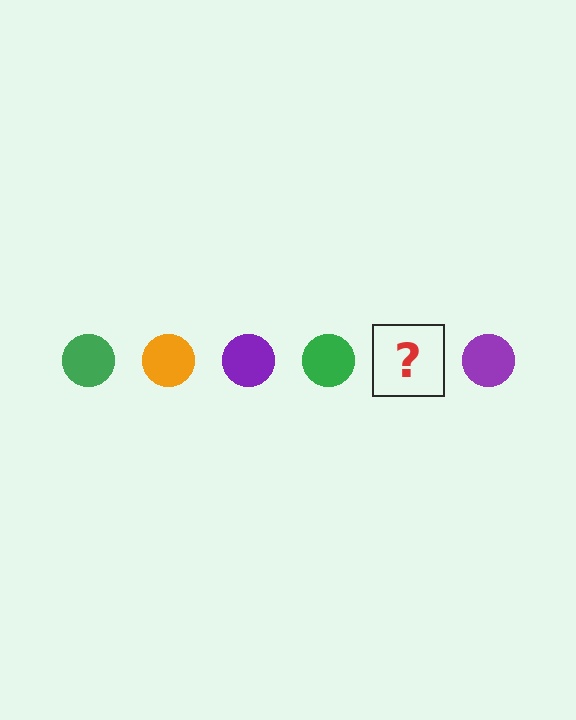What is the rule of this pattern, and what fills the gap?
The rule is that the pattern cycles through green, orange, purple circles. The gap should be filled with an orange circle.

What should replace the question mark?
The question mark should be replaced with an orange circle.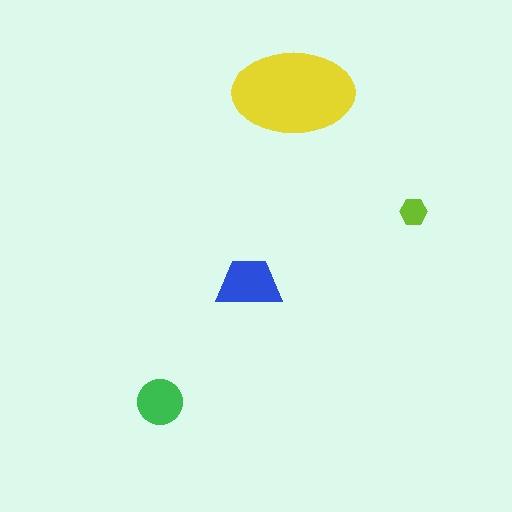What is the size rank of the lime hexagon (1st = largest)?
4th.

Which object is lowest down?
The green circle is bottommost.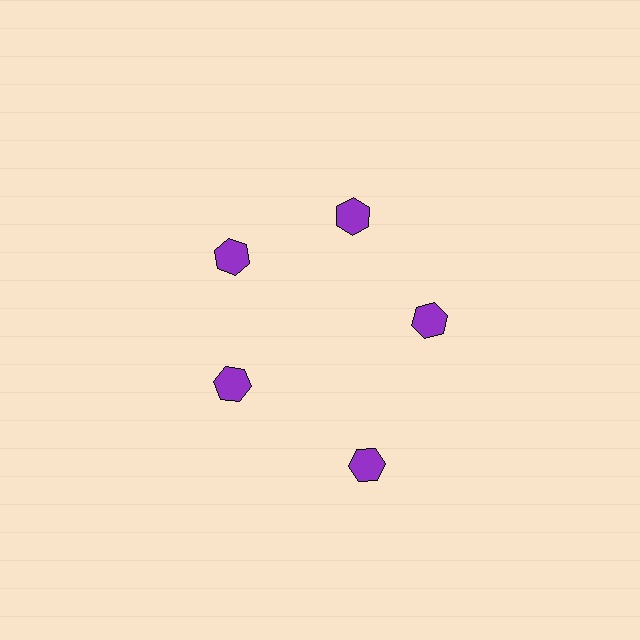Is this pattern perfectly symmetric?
No. The 5 purple hexagons are arranged in a ring, but one element near the 5 o'clock position is pushed outward from the center, breaking the 5-fold rotational symmetry.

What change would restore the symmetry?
The symmetry would be restored by moving it inward, back onto the ring so that all 5 hexagons sit at equal angles and equal distance from the center.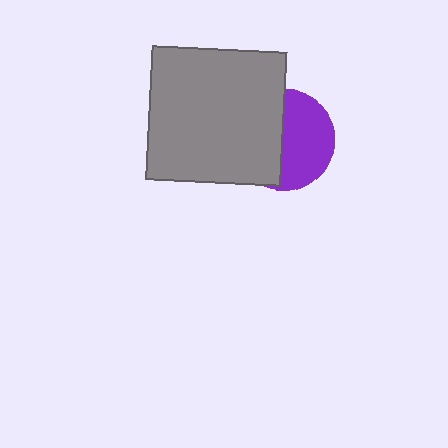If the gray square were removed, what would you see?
You would see the complete purple circle.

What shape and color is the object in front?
The object in front is a gray square.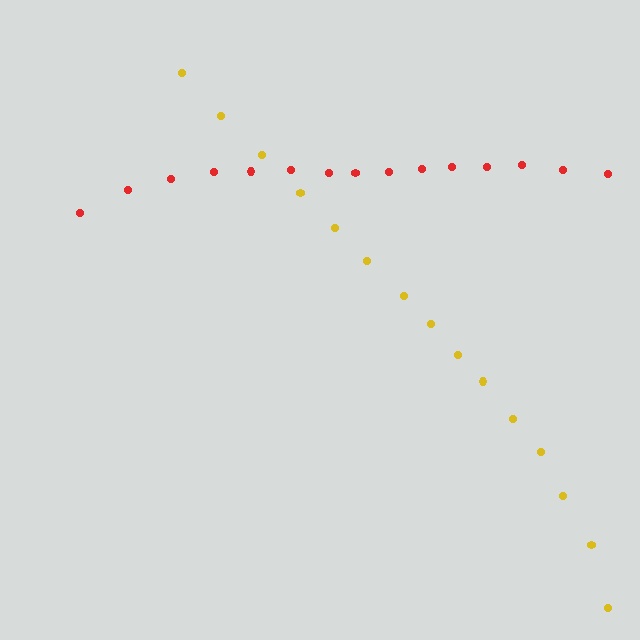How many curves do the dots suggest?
There are 2 distinct paths.